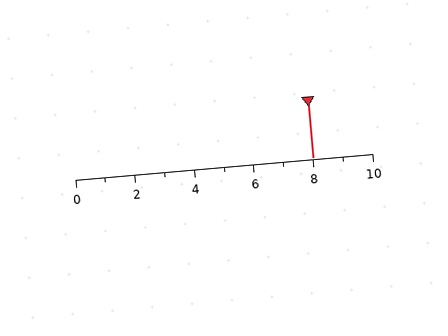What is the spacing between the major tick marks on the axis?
The major ticks are spaced 2 apart.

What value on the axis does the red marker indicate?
The marker indicates approximately 8.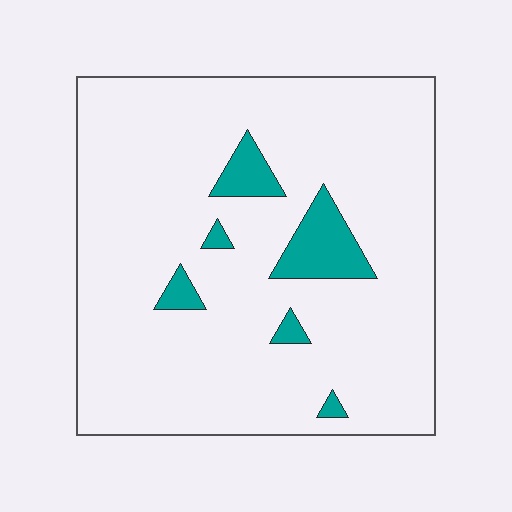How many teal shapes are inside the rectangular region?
6.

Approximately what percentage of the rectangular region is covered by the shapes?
Approximately 10%.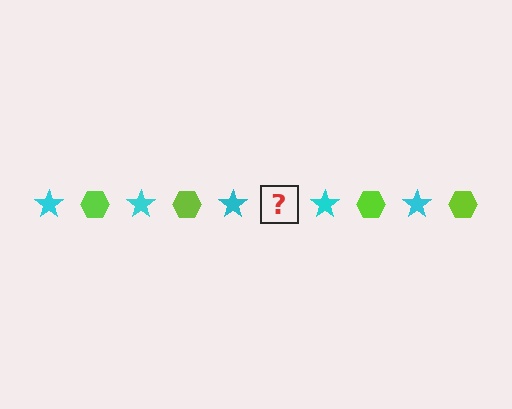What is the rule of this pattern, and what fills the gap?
The rule is that the pattern alternates between cyan star and lime hexagon. The gap should be filled with a lime hexagon.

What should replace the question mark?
The question mark should be replaced with a lime hexagon.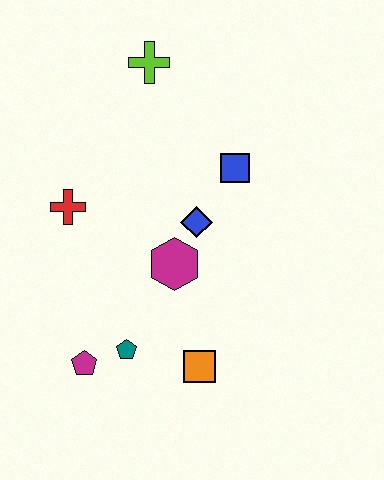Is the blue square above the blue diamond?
Yes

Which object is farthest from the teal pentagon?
The lime cross is farthest from the teal pentagon.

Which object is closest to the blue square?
The blue diamond is closest to the blue square.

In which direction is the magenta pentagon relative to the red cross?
The magenta pentagon is below the red cross.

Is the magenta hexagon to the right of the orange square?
No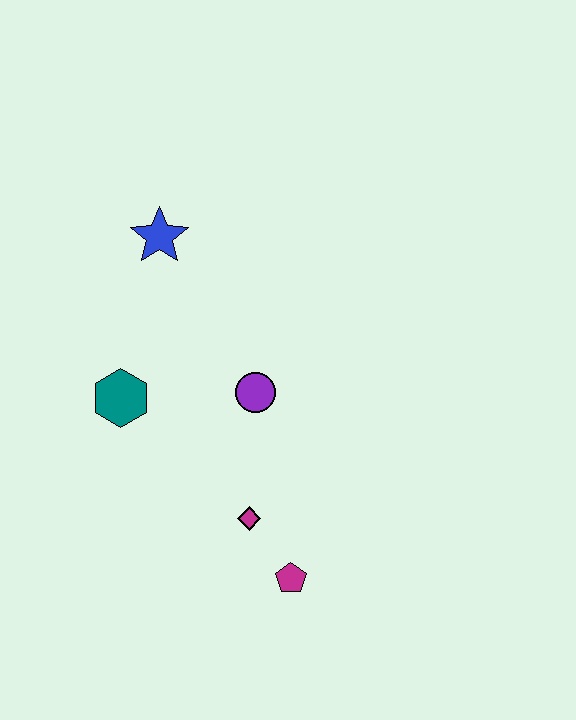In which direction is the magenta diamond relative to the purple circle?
The magenta diamond is below the purple circle.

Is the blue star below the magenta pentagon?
No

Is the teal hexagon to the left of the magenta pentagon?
Yes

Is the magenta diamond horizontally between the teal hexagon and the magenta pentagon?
Yes